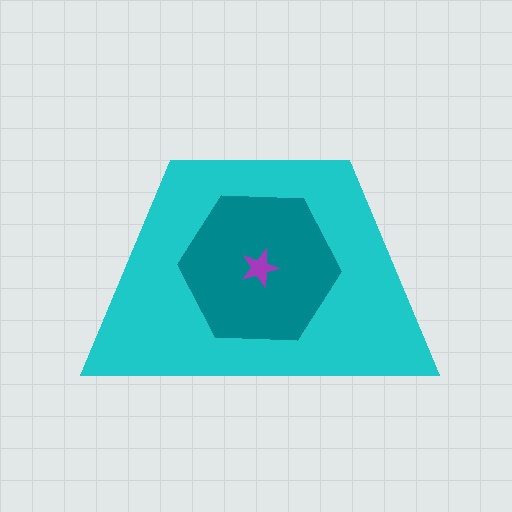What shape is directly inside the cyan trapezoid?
The teal hexagon.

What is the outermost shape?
The cyan trapezoid.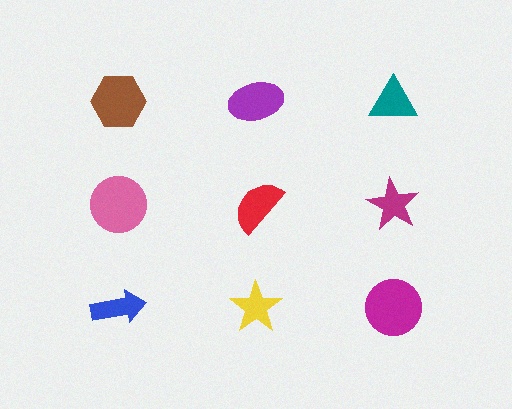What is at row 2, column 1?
A pink circle.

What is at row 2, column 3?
A magenta star.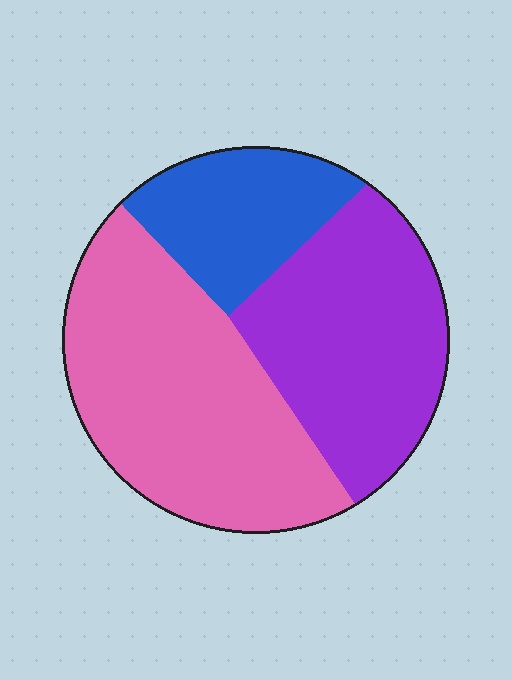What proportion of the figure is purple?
Purple covers roughly 35% of the figure.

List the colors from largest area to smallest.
From largest to smallest: pink, purple, blue.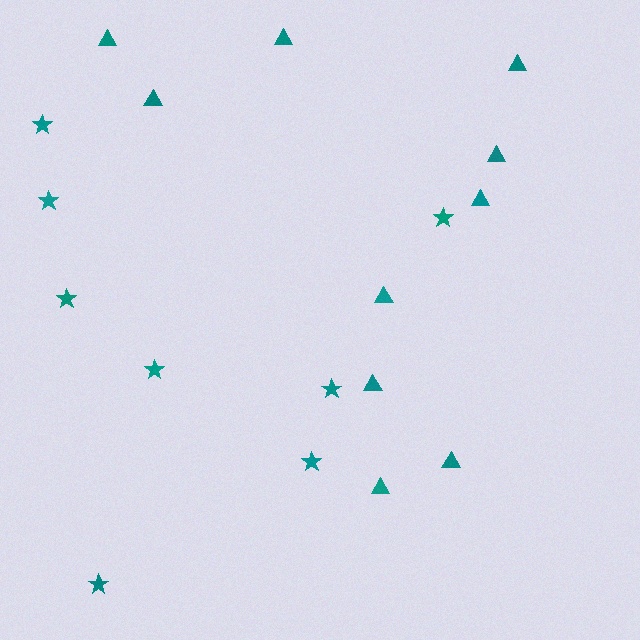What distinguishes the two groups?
There are 2 groups: one group of stars (8) and one group of triangles (10).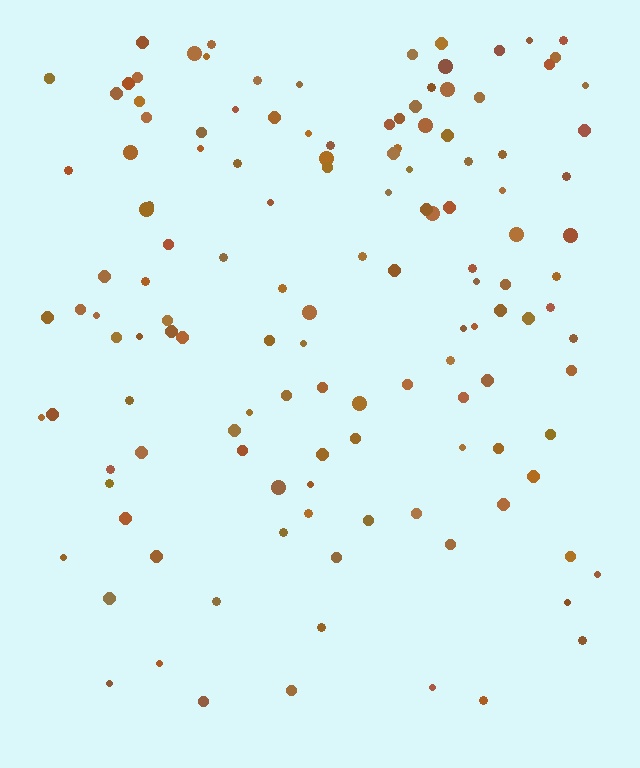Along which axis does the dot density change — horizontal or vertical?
Vertical.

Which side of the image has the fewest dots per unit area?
The bottom.